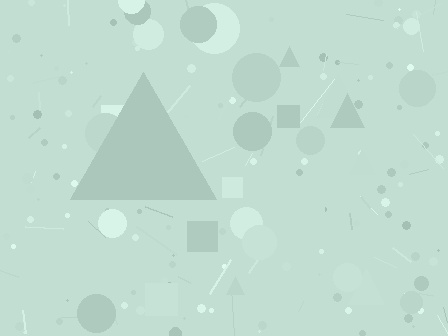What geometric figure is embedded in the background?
A triangle is embedded in the background.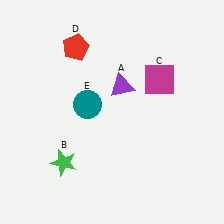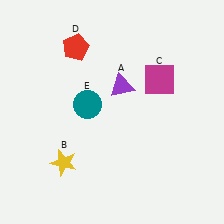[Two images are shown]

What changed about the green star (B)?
In Image 1, B is green. In Image 2, it changed to yellow.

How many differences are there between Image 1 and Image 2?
There is 1 difference between the two images.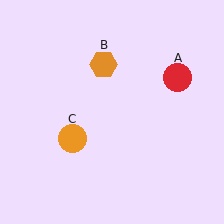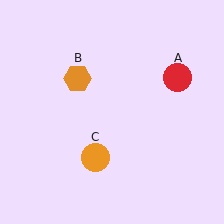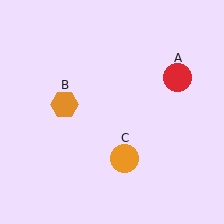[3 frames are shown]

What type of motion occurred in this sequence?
The orange hexagon (object B), orange circle (object C) rotated counterclockwise around the center of the scene.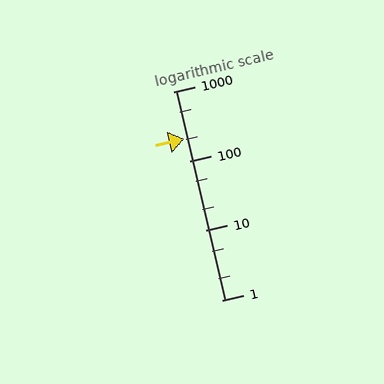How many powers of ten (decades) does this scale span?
The scale spans 3 decades, from 1 to 1000.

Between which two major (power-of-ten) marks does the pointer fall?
The pointer is between 100 and 1000.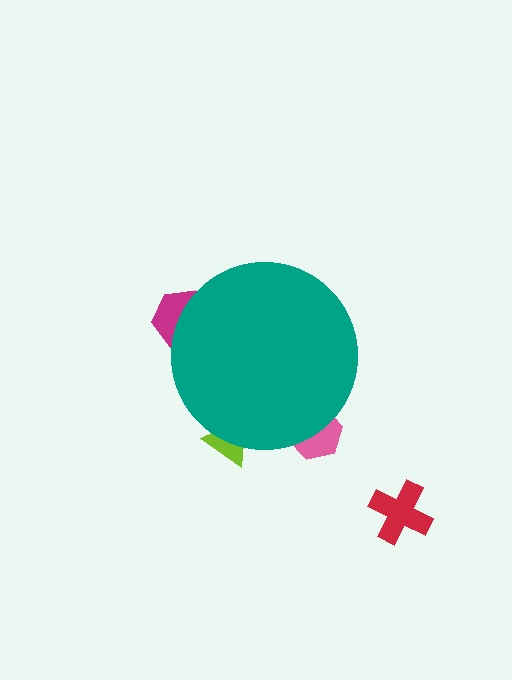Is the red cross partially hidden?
No, the red cross is fully visible.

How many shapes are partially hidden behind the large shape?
3 shapes are partially hidden.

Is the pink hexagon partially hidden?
Yes, the pink hexagon is partially hidden behind the teal circle.